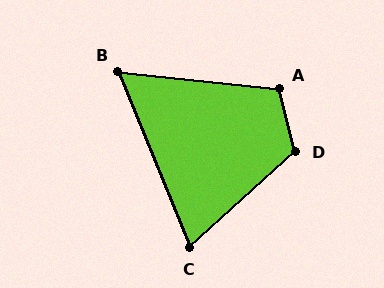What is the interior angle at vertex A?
Approximately 110 degrees (obtuse).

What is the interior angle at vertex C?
Approximately 70 degrees (acute).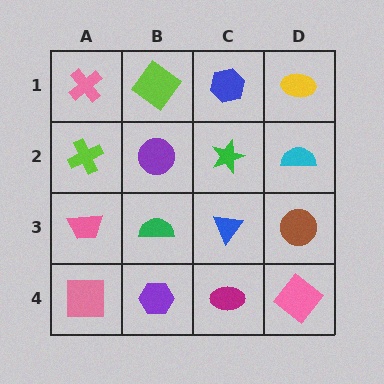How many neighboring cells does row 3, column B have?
4.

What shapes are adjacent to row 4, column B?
A green semicircle (row 3, column B), a pink square (row 4, column A), a magenta ellipse (row 4, column C).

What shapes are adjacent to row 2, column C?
A blue hexagon (row 1, column C), a blue triangle (row 3, column C), a purple circle (row 2, column B), a cyan semicircle (row 2, column D).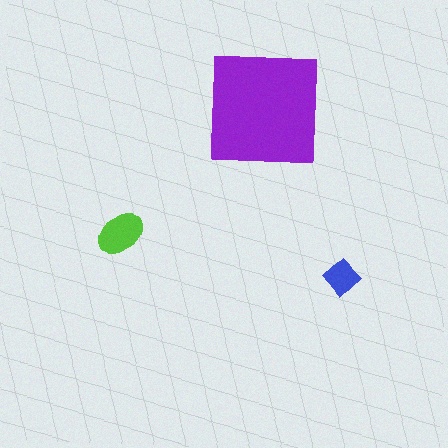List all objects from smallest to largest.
The blue diamond, the lime ellipse, the purple square.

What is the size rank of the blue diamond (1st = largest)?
3rd.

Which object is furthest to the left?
The lime ellipse is leftmost.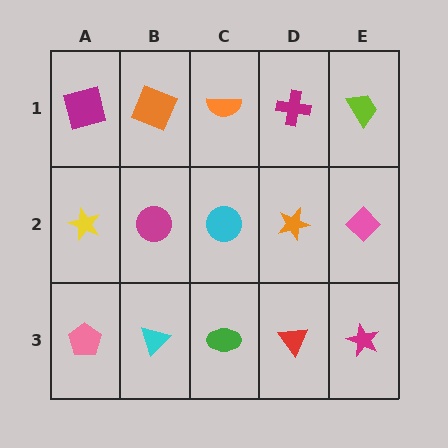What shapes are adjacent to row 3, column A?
A yellow star (row 2, column A), a cyan triangle (row 3, column B).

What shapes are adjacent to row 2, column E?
A lime trapezoid (row 1, column E), a magenta star (row 3, column E), an orange star (row 2, column D).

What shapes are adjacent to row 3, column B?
A magenta circle (row 2, column B), a pink pentagon (row 3, column A), a green ellipse (row 3, column C).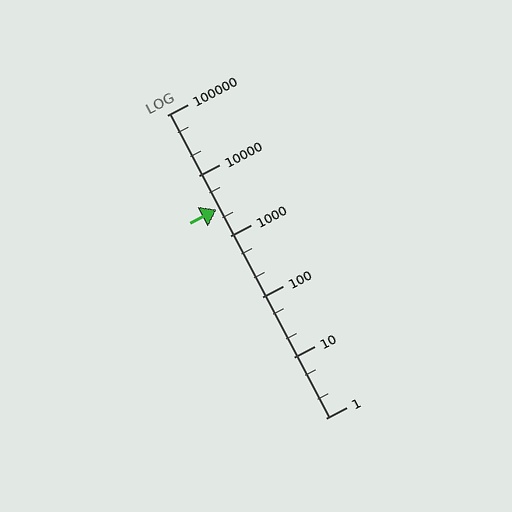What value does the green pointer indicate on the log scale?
The pointer indicates approximately 2800.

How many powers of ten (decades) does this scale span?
The scale spans 5 decades, from 1 to 100000.